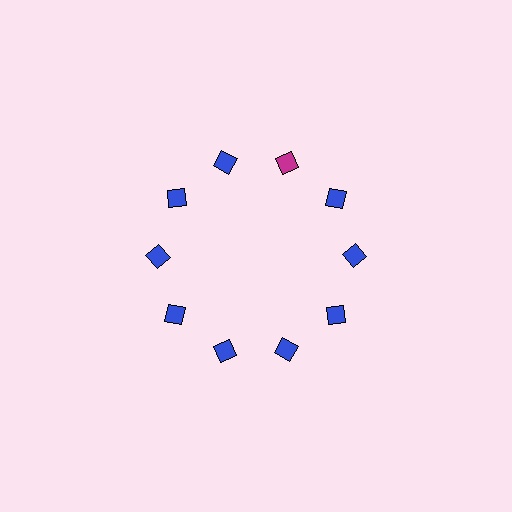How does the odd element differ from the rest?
It has a different color: magenta instead of blue.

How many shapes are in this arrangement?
There are 10 shapes arranged in a ring pattern.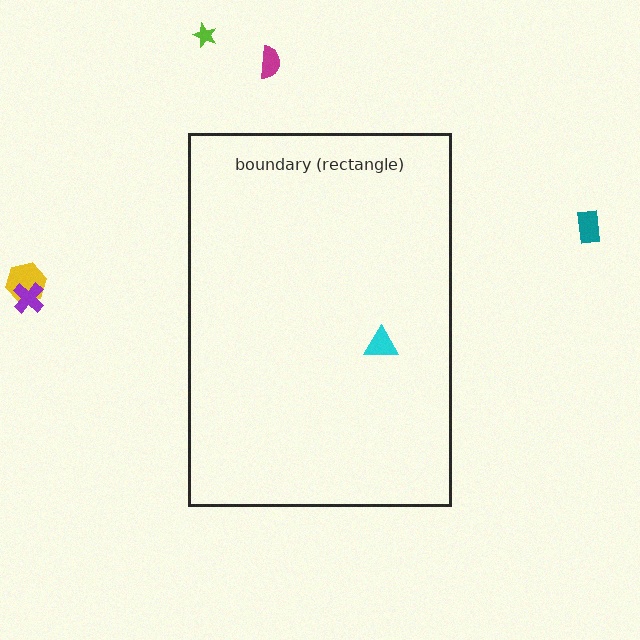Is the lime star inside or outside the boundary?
Outside.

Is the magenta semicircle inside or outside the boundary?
Outside.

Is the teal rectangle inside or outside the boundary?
Outside.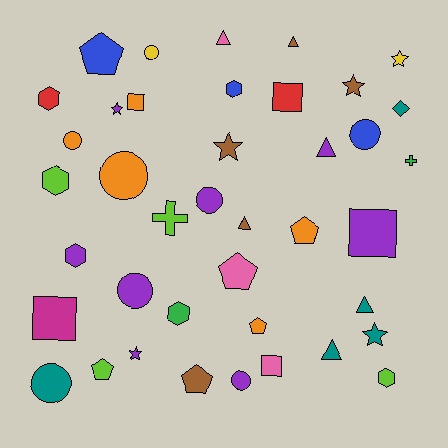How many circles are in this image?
There are 8 circles.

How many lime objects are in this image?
There are 4 lime objects.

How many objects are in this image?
There are 40 objects.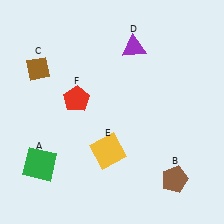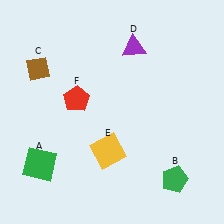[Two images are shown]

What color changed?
The pentagon (B) changed from brown in Image 1 to green in Image 2.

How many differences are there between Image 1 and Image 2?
There is 1 difference between the two images.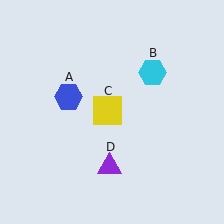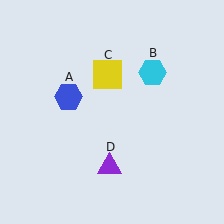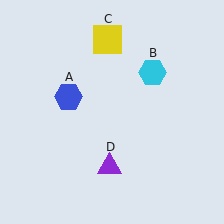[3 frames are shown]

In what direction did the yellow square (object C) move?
The yellow square (object C) moved up.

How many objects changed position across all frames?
1 object changed position: yellow square (object C).